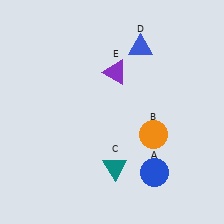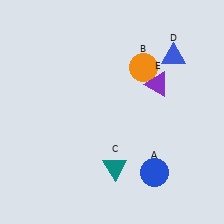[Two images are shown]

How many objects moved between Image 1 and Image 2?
3 objects moved between the two images.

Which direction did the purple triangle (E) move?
The purple triangle (E) moved right.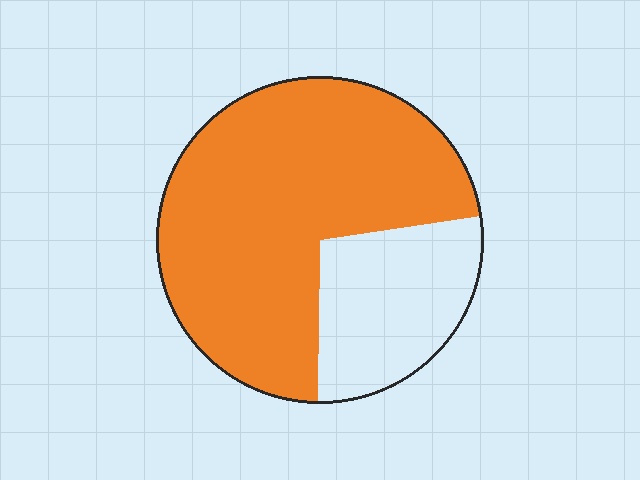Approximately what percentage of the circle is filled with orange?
Approximately 70%.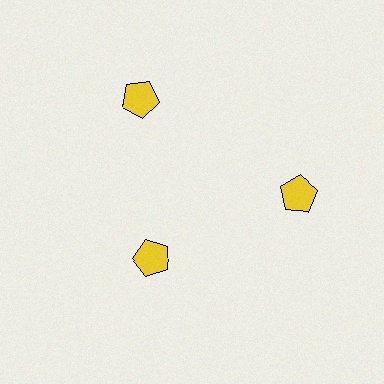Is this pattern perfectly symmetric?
No. The 3 yellow pentagons are arranged in a ring, but one element near the 7 o'clock position is pulled inward toward the center, breaking the 3-fold rotational symmetry.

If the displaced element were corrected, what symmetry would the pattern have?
It would have 3-fold rotational symmetry — the pattern would map onto itself every 120 degrees.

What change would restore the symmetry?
The symmetry would be restored by moving it outward, back onto the ring so that all 3 pentagons sit at equal angles and equal distance from the center.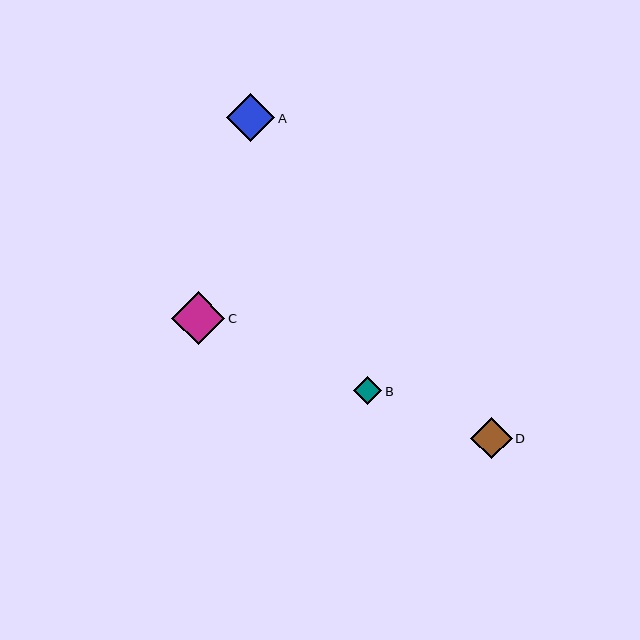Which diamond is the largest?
Diamond C is the largest with a size of approximately 53 pixels.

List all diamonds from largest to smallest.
From largest to smallest: C, A, D, B.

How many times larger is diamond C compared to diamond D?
Diamond C is approximately 1.3 times the size of diamond D.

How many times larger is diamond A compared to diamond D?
Diamond A is approximately 1.2 times the size of diamond D.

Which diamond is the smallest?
Diamond B is the smallest with a size of approximately 28 pixels.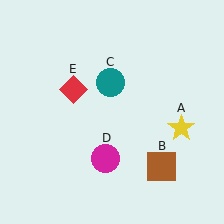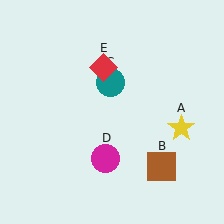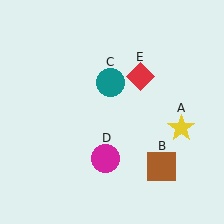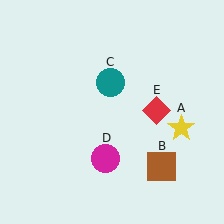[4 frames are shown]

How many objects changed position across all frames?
1 object changed position: red diamond (object E).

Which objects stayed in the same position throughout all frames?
Yellow star (object A) and brown square (object B) and teal circle (object C) and magenta circle (object D) remained stationary.